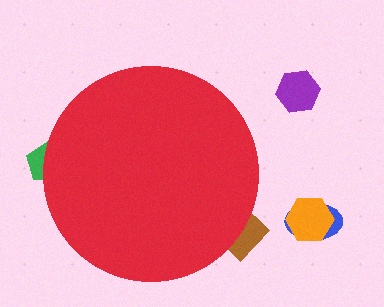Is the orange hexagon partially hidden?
No, the orange hexagon is fully visible.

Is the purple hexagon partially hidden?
No, the purple hexagon is fully visible.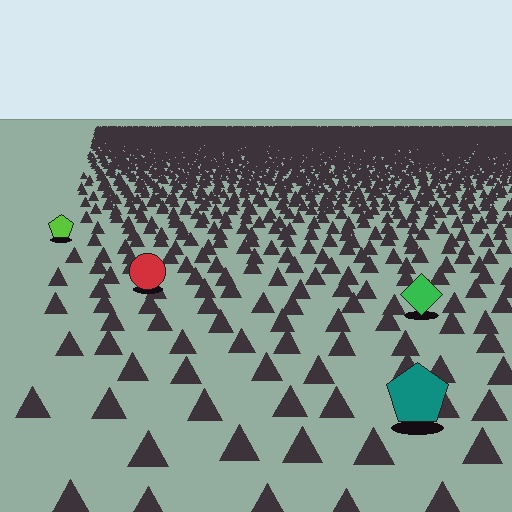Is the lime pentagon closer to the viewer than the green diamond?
No. The green diamond is closer — you can tell from the texture gradient: the ground texture is coarser near it.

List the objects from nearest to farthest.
From nearest to farthest: the teal pentagon, the green diamond, the red circle, the lime pentagon.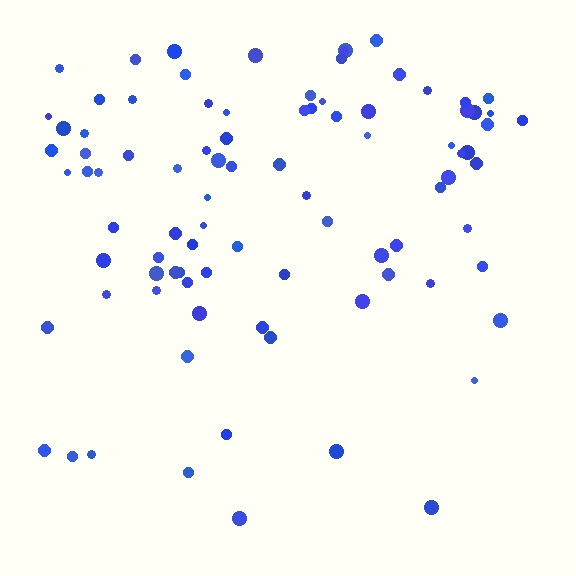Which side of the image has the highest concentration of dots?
The top.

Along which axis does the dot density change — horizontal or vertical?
Vertical.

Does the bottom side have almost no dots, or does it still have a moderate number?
Still a moderate number, just noticeably fewer than the top.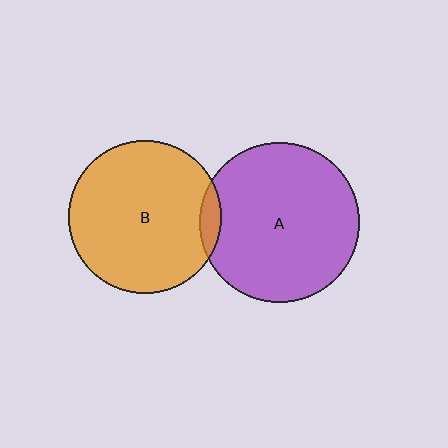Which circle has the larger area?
Circle A (purple).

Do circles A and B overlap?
Yes.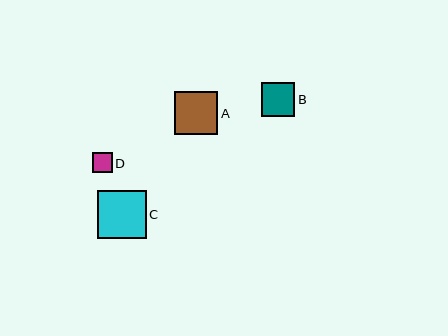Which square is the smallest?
Square D is the smallest with a size of approximately 20 pixels.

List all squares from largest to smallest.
From largest to smallest: C, A, B, D.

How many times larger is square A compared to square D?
Square A is approximately 2.2 times the size of square D.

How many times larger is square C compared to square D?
Square C is approximately 2.4 times the size of square D.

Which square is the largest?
Square C is the largest with a size of approximately 48 pixels.